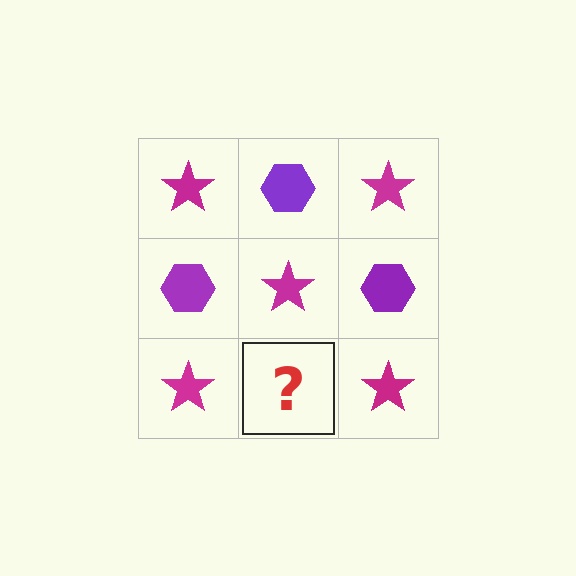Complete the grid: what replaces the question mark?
The question mark should be replaced with a purple hexagon.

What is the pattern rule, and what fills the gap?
The rule is that it alternates magenta star and purple hexagon in a checkerboard pattern. The gap should be filled with a purple hexagon.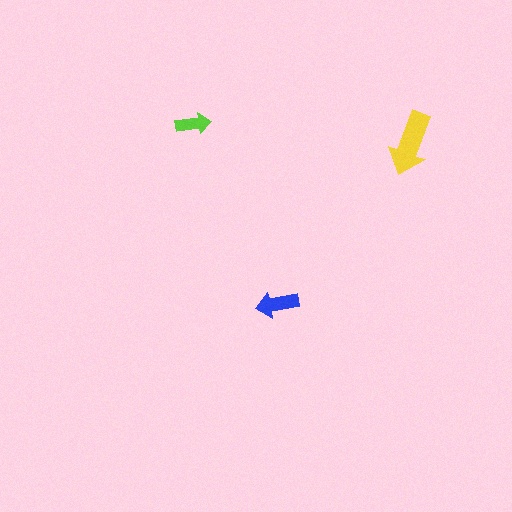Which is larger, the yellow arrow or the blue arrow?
The yellow one.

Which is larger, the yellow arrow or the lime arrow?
The yellow one.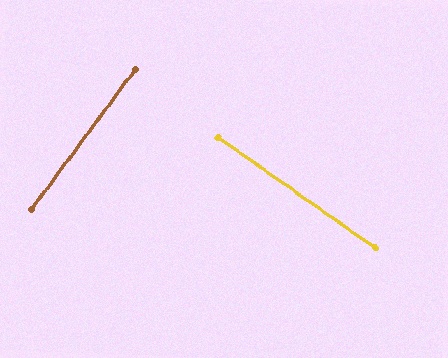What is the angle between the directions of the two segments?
Approximately 89 degrees.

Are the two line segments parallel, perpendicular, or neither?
Perpendicular — they meet at approximately 89°.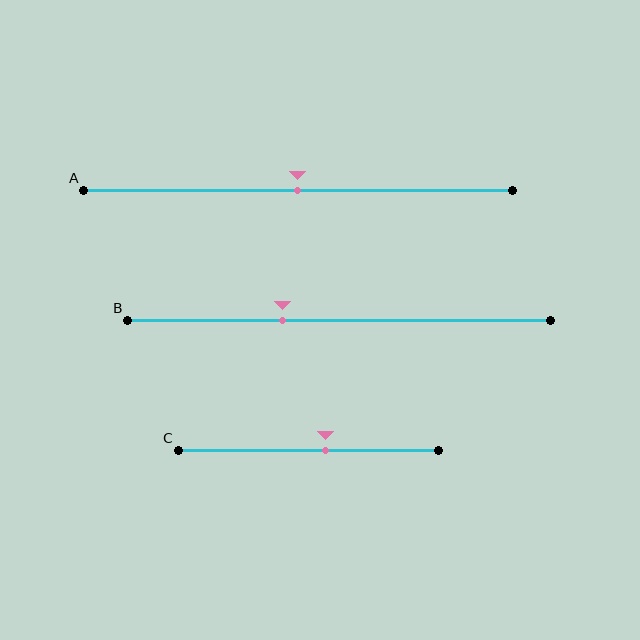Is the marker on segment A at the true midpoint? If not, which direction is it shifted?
Yes, the marker on segment A is at the true midpoint.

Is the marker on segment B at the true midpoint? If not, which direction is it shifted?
No, the marker on segment B is shifted to the left by about 14% of the segment length.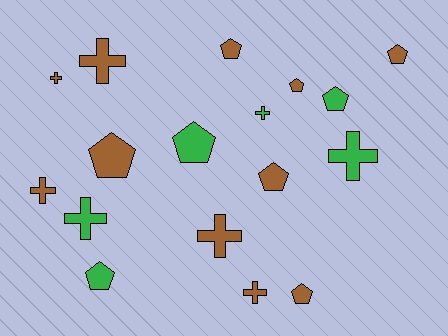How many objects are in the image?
There are 17 objects.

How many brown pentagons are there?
There are 6 brown pentagons.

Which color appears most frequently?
Brown, with 11 objects.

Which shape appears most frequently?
Pentagon, with 9 objects.